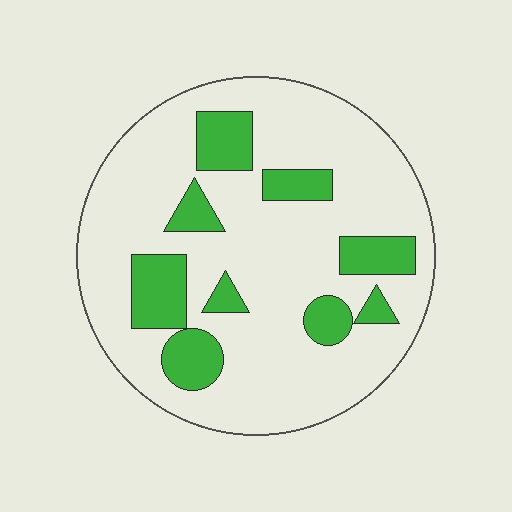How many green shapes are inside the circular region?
9.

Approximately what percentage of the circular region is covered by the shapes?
Approximately 20%.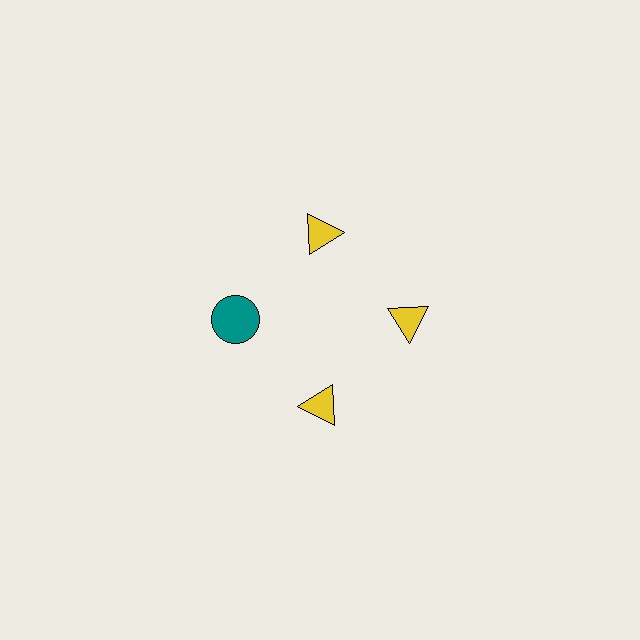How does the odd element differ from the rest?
It differs in both color (teal instead of yellow) and shape (circle instead of triangle).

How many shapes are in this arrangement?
There are 4 shapes arranged in a ring pattern.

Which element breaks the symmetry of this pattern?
The teal circle at roughly the 9 o'clock position breaks the symmetry. All other shapes are yellow triangles.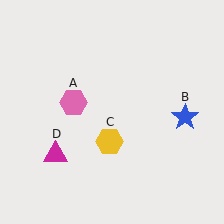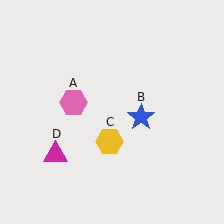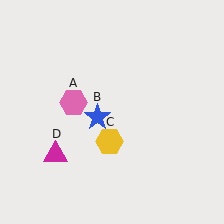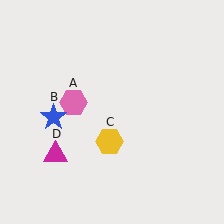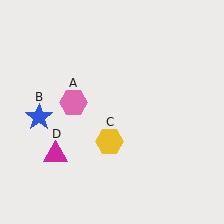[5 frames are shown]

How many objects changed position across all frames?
1 object changed position: blue star (object B).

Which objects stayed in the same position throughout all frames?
Pink hexagon (object A) and yellow hexagon (object C) and magenta triangle (object D) remained stationary.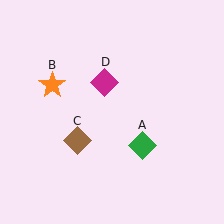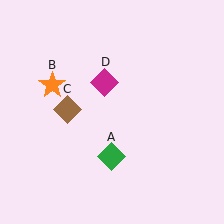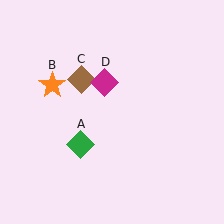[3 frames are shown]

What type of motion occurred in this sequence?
The green diamond (object A), brown diamond (object C) rotated clockwise around the center of the scene.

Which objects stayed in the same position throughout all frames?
Orange star (object B) and magenta diamond (object D) remained stationary.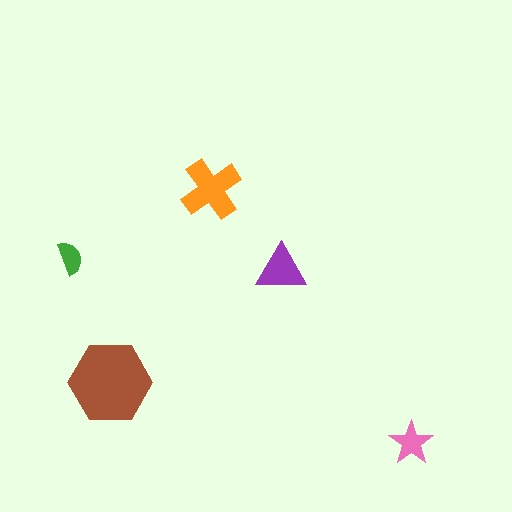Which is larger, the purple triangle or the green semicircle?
The purple triangle.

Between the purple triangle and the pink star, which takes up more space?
The purple triangle.